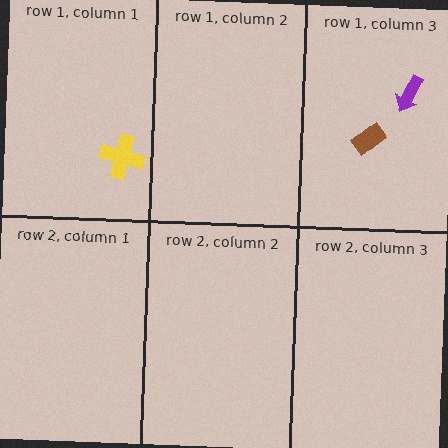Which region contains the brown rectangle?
The row 1, column 3 region.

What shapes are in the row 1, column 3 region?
The brown rectangle, the purple arrow.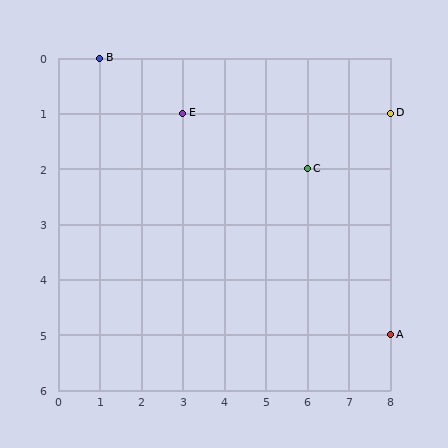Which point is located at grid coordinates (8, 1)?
Point D is at (8, 1).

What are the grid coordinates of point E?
Point E is at grid coordinates (3, 1).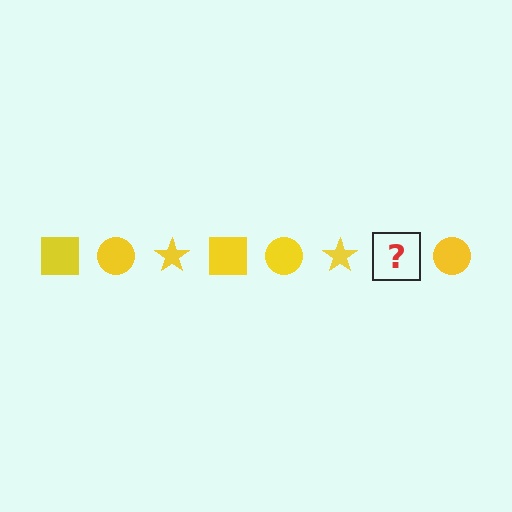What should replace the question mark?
The question mark should be replaced with a yellow square.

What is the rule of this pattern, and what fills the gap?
The rule is that the pattern cycles through square, circle, star shapes in yellow. The gap should be filled with a yellow square.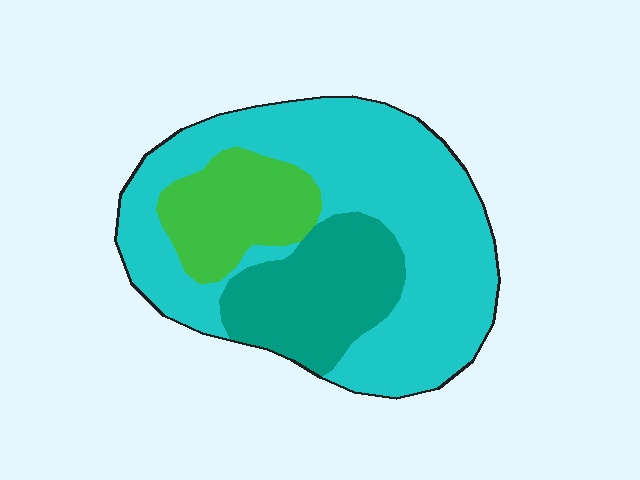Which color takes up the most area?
Cyan, at roughly 60%.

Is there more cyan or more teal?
Cyan.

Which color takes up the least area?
Green, at roughly 15%.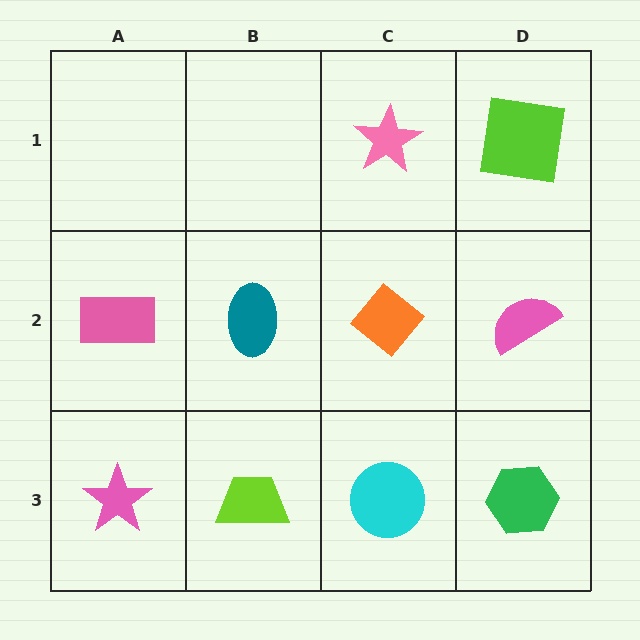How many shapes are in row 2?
4 shapes.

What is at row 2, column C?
An orange diamond.